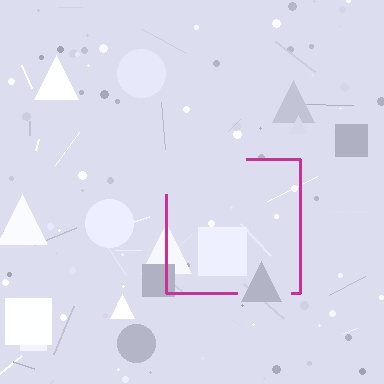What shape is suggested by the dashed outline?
The dashed outline suggests a square.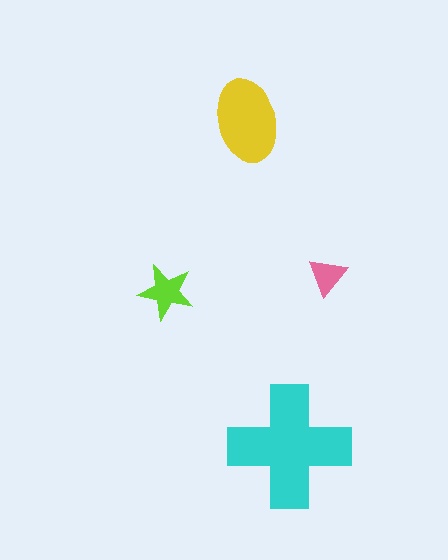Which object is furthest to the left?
The lime star is leftmost.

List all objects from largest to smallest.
The cyan cross, the yellow ellipse, the lime star, the pink triangle.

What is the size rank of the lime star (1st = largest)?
3rd.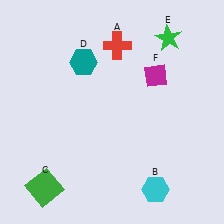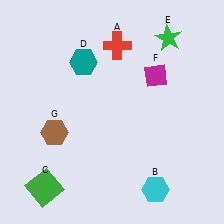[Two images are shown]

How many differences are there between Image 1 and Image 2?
There is 1 difference between the two images.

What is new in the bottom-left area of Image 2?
A brown hexagon (G) was added in the bottom-left area of Image 2.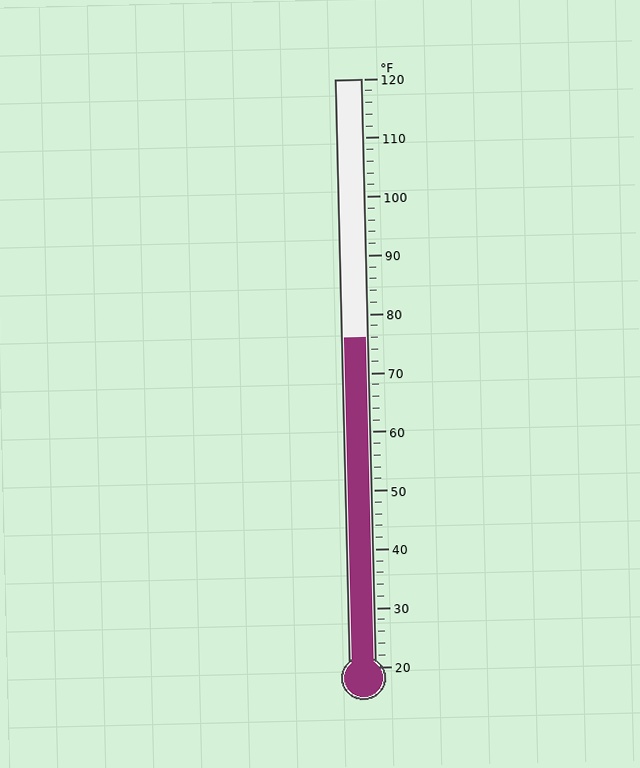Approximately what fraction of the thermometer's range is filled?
The thermometer is filled to approximately 55% of its range.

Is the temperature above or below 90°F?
The temperature is below 90°F.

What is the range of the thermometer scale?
The thermometer scale ranges from 20°F to 120°F.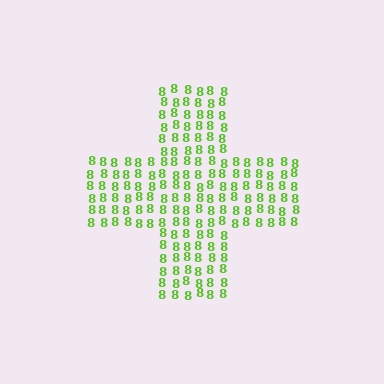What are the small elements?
The small elements are digit 8's.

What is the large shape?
The large shape is a cross.